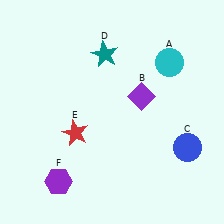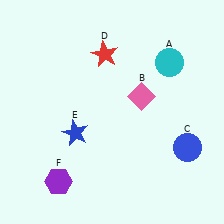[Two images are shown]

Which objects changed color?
B changed from purple to pink. D changed from teal to red. E changed from red to blue.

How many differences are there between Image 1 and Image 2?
There are 3 differences between the two images.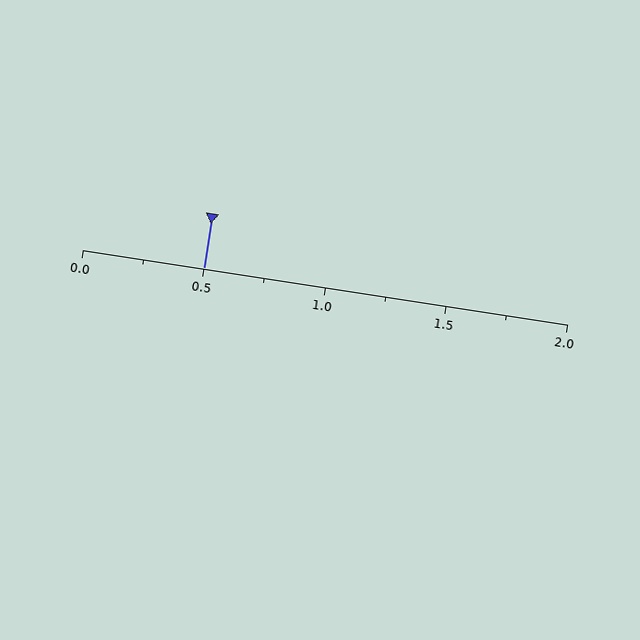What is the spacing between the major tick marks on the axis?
The major ticks are spaced 0.5 apart.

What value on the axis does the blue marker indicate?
The marker indicates approximately 0.5.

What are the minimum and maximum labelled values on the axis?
The axis runs from 0.0 to 2.0.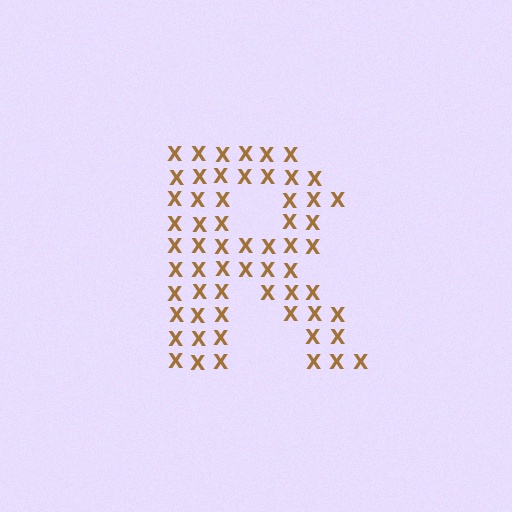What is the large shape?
The large shape is the letter R.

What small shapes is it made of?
It is made of small letter X's.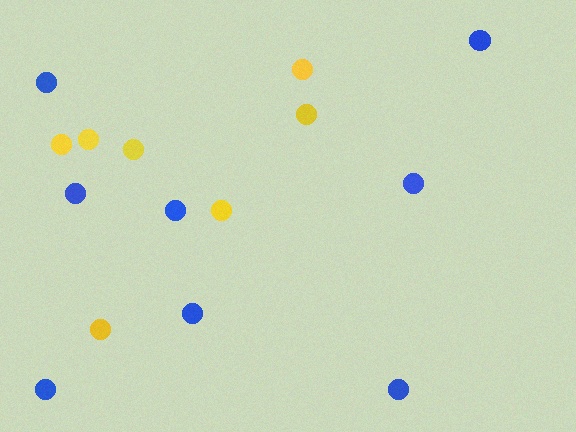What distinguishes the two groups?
There are 2 groups: one group of blue circles (8) and one group of yellow circles (7).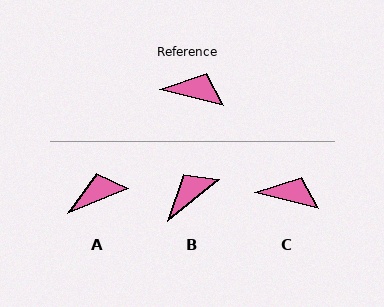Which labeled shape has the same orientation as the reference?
C.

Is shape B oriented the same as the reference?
No, it is off by about 53 degrees.